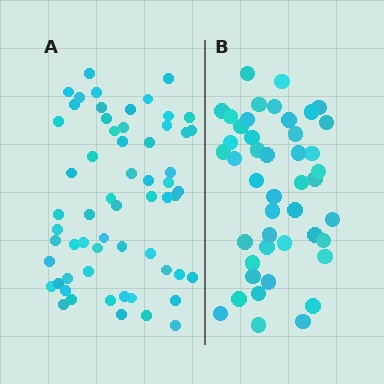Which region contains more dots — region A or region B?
Region A (the left region) has more dots.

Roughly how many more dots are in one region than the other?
Region A has approximately 15 more dots than region B.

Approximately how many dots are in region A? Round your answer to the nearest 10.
About 60 dots.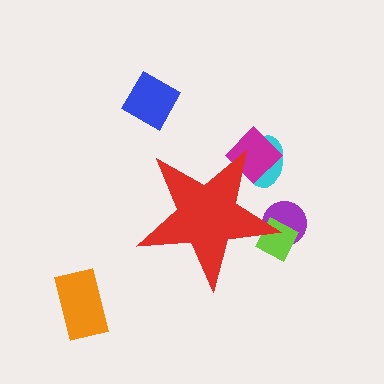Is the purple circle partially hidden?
Yes, the purple circle is partially hidden behind the red star.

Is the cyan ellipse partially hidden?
Yes, the cyan ellipse is partially hidden behind the red star.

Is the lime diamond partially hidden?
Yes, the lime diamond is partially hidden behind the red star.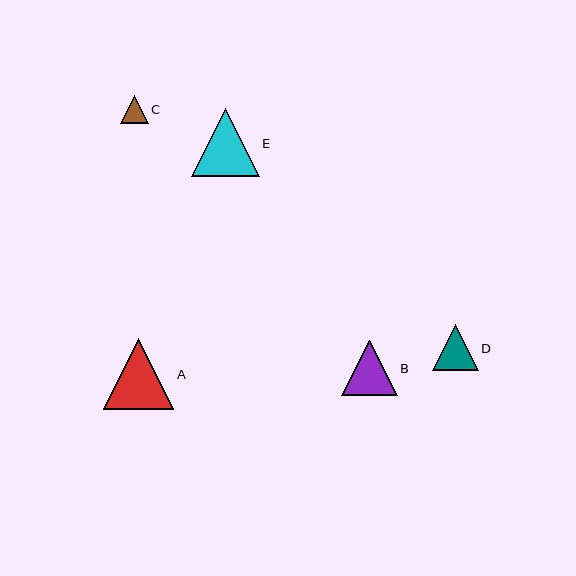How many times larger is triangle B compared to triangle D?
Triangle B is approximately 1.2 times the size of triangle D.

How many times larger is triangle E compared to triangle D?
Triangle E is approximately 1.5 times the size of triangle D.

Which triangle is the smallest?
Triangle C is the smallest with a size of approximately 28 pixels.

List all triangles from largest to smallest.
From largest to smallest: A, E, B, D, C.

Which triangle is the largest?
Triangle A is the largest with a size of approximately 70 pixels.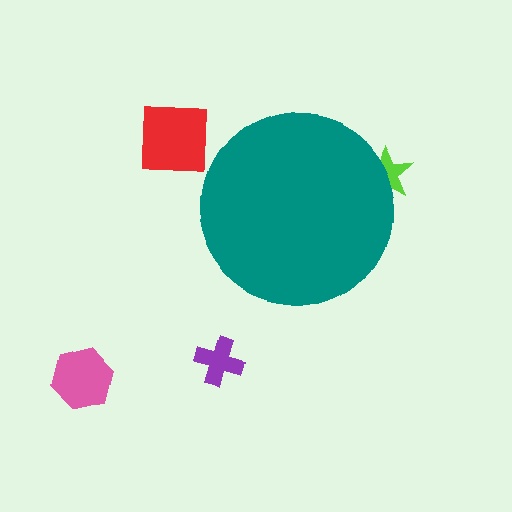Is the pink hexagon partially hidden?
No, the pink hexagon is fully visible.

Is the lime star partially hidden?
Yes, the lime star is partially hidden behind the teal circle.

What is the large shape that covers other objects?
A teal circle.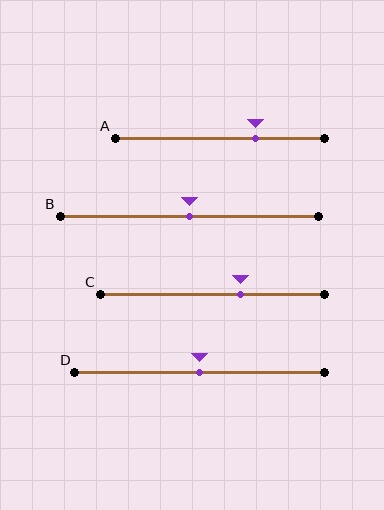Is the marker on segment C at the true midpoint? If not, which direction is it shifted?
No, the marker on segment C is shifted to the right by about 12% of the segment length.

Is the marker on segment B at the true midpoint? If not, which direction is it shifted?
Yes, the marker on segment B is at the true midpoint.